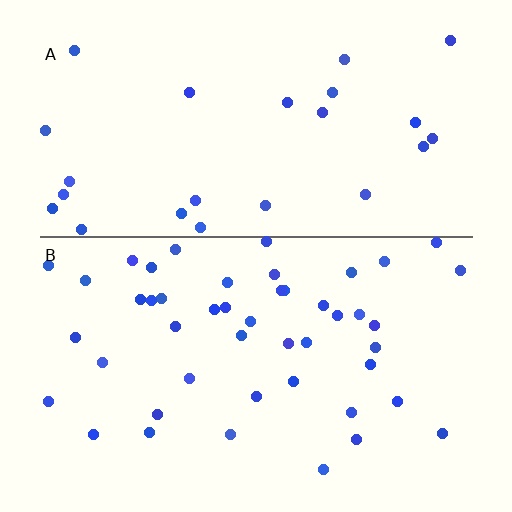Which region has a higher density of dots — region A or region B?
B (the bottom).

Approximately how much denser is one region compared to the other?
Approximately 1.9× — region B over region A.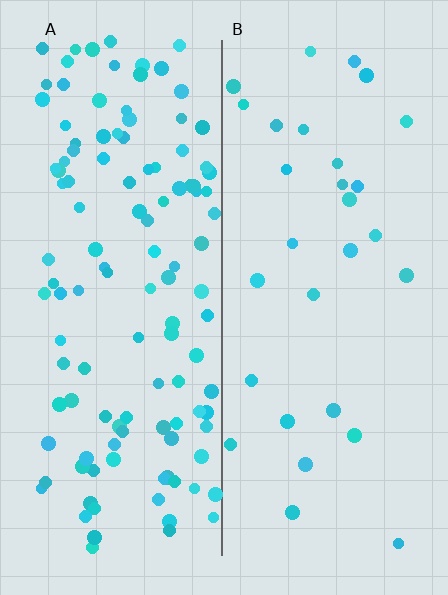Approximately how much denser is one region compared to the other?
Approximately 4.1× — region A over region B.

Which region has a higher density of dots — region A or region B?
A (the left).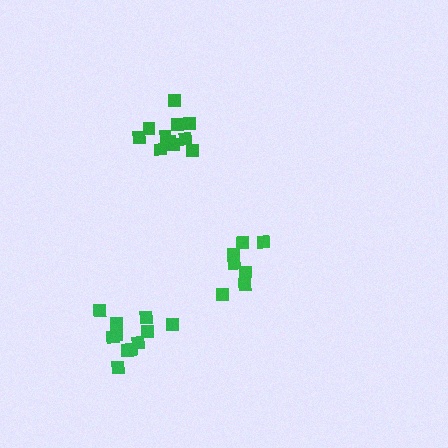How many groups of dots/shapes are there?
There are 3 groups.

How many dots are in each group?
Group 1: 11 dots, Group 2: 11 dots, Group 3: 7 dots (29 total).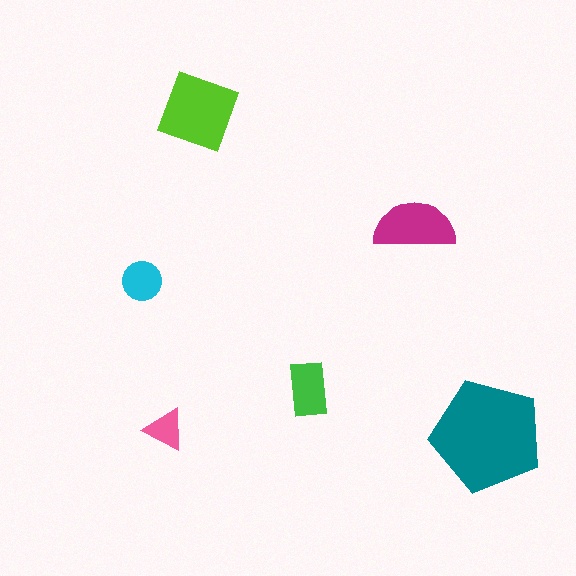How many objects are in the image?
There are 6 objects in the image.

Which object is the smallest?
The pink triangle.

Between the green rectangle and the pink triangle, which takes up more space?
The green rectangle.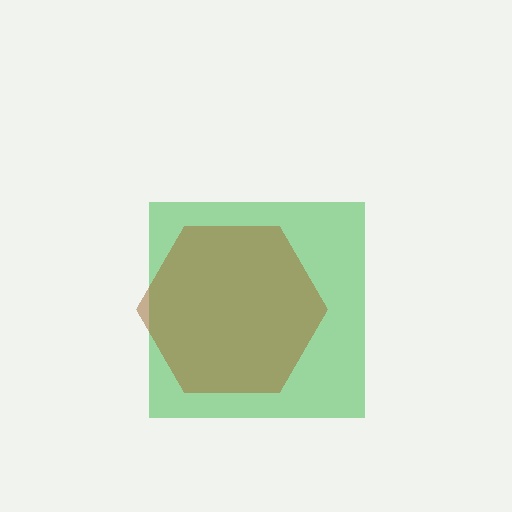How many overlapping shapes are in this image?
There are 2 overlapping shapes in the image.